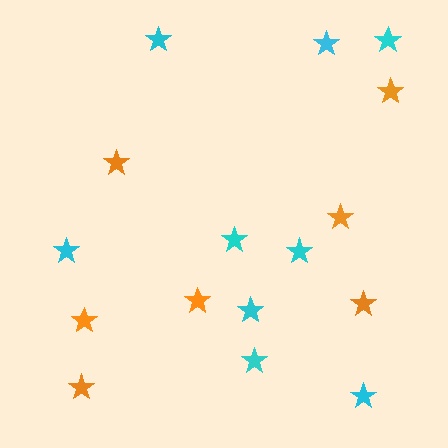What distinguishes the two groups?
There are 2 groups: one group of cyan stars (9) and one group of orange stars (7).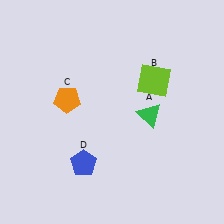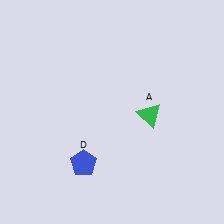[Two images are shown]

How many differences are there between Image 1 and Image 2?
There are 2 differences between the two images.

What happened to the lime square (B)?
The lime square (B) was removed in Image 2. It was in the top-right area of Image 1.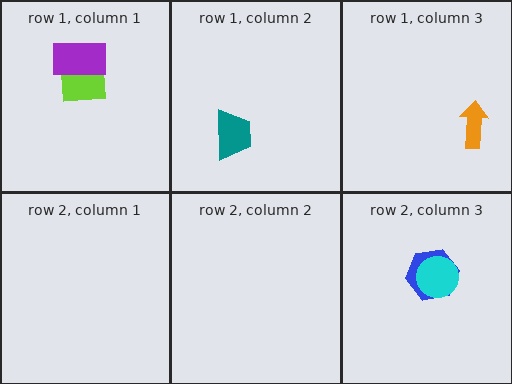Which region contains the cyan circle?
The row 2, column 3 region.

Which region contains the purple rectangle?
The row 1, column 1 region.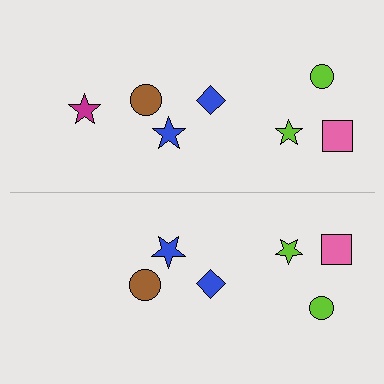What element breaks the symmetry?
A magenta star is missing from the bottom side.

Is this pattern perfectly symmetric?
No, the pattern is not perfectly symmetric. A magenta star is missing from the bottom side.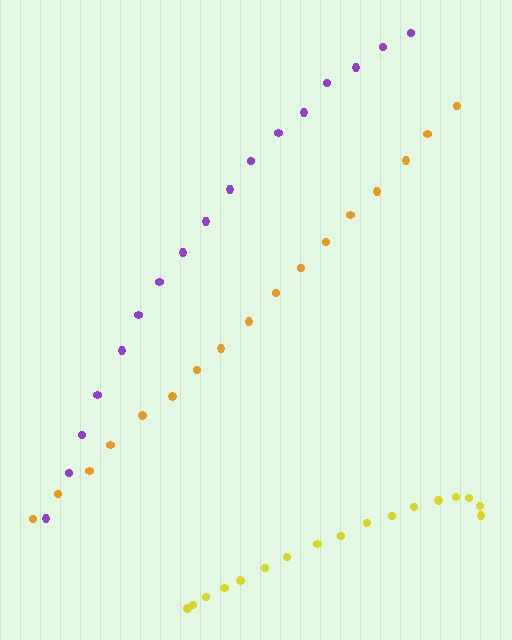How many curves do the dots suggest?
There are 3 distinct paths.